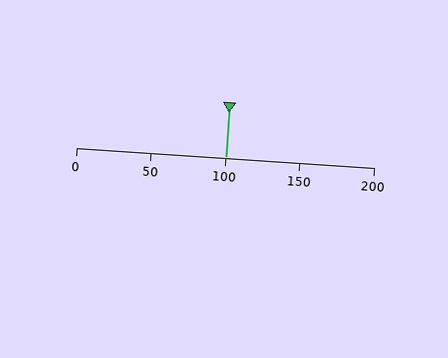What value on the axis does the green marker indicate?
The marker indicates approximately 100.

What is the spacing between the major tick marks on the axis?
The major ticks are spaced 50 apart.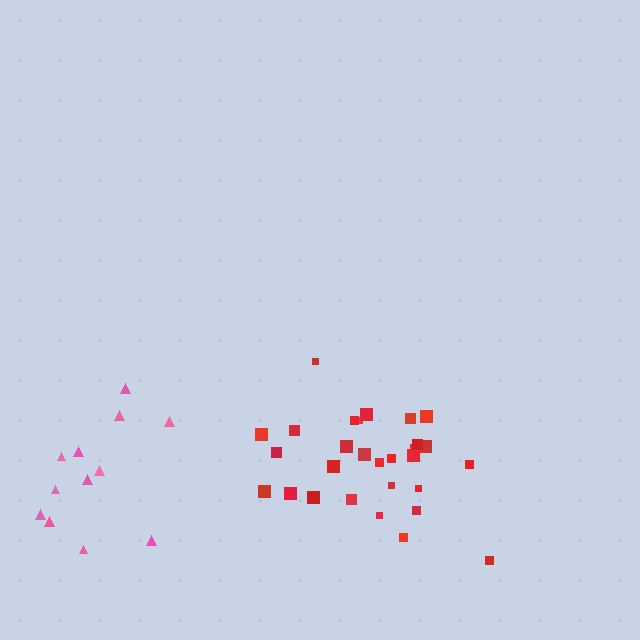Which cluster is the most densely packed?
Red.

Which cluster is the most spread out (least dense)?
Pink.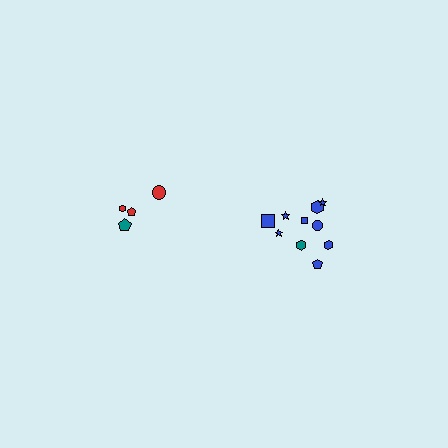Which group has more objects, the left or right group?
The right group.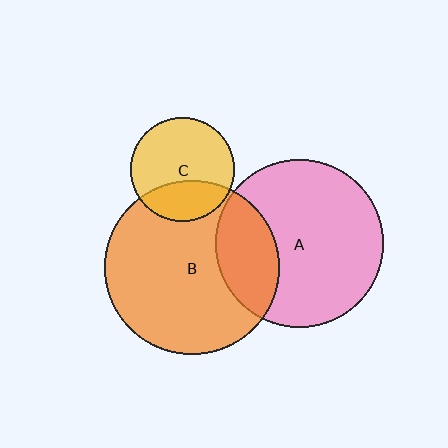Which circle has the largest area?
Circle B (orange).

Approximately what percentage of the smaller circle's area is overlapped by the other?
Approximately 25%.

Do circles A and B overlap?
Yes.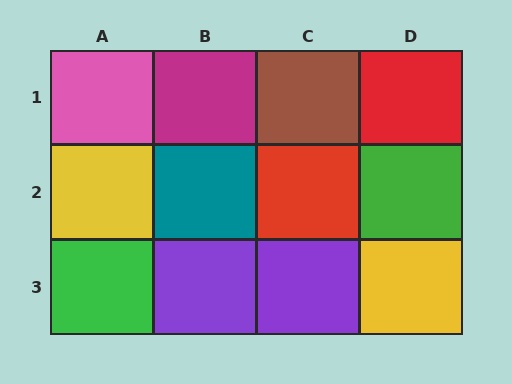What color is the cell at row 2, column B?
Teal.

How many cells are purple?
2 cells are purple.